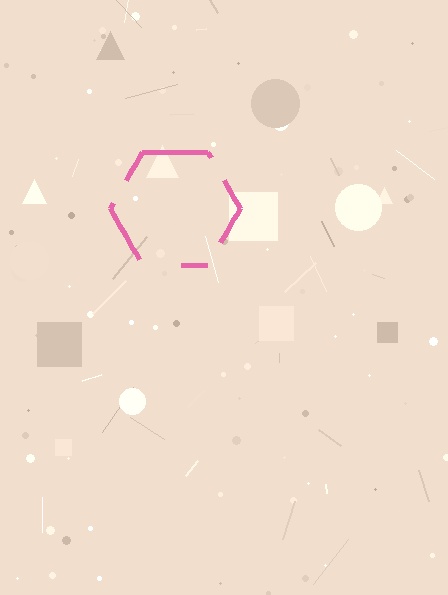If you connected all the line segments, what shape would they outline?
They would outline a hexagon.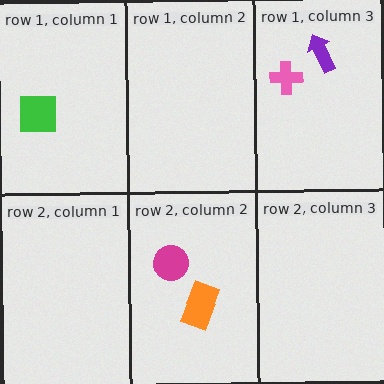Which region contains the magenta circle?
The row 2, column 2 region.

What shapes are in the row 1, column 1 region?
The green square.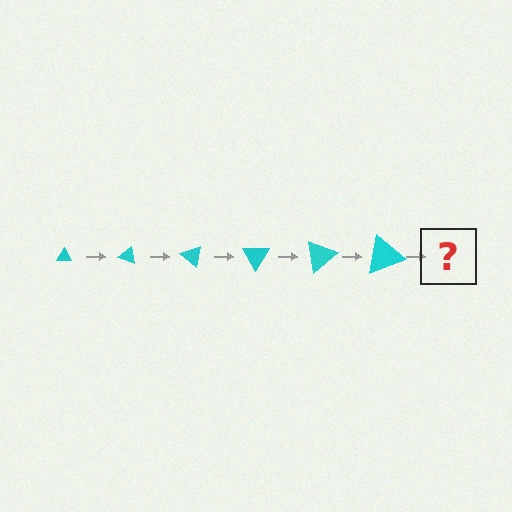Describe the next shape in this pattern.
It should be a triangle, larger than the previous one and rotated 120 degrees from the start.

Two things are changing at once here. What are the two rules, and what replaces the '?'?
The two rules are that the triangle grows larger each step and it rotates 20 degrees each step. The '?' should be a triangle, larger than the previous one and rotated 120 degrees from the start.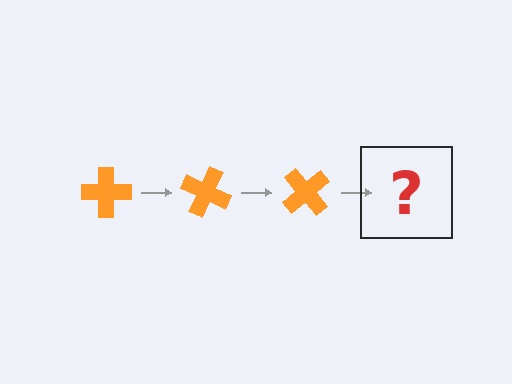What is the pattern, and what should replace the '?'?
The pattern is that the cross rotates 25 degrees each step. The '?' should be an orange cross rotated 75 degrees.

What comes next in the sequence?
The next element should be an orange cross rotated 75 degrees.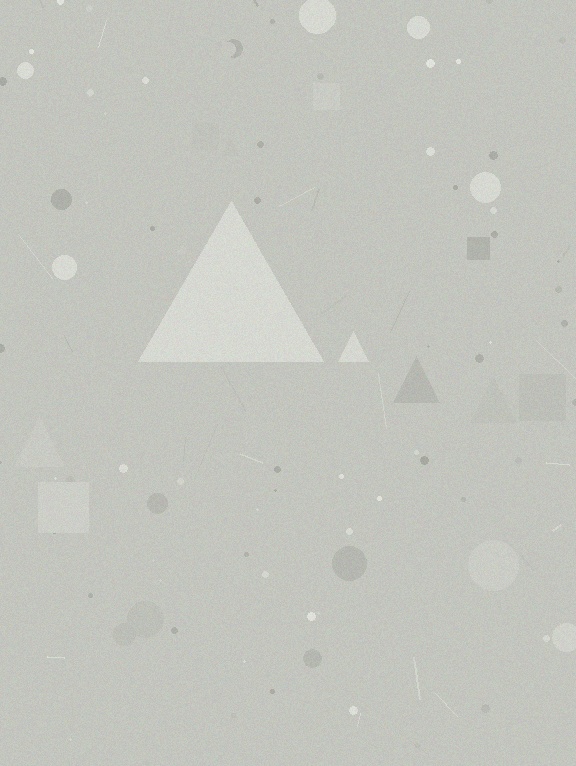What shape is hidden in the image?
A triangle is hidden in the image.